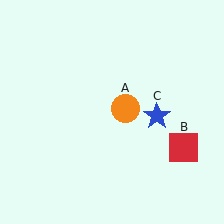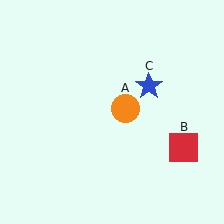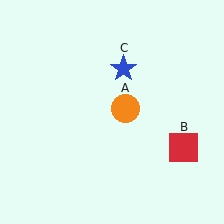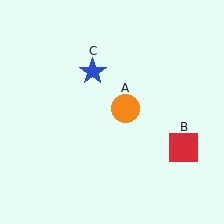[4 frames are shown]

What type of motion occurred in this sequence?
The blue star (object C) rotated counterclockwise around the center of the scene.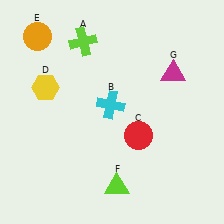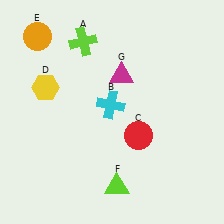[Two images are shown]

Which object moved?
The magenta triangle (G) moved left.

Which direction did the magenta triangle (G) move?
The magenta triangle (G) moved left.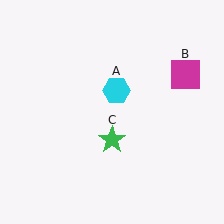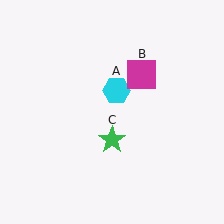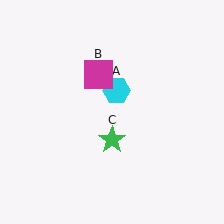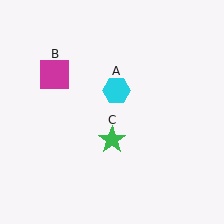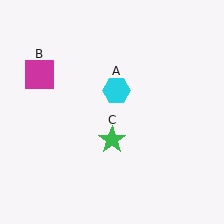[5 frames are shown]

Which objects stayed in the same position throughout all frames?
Cyan hexagon (object A) and green star (object C) remained stationary.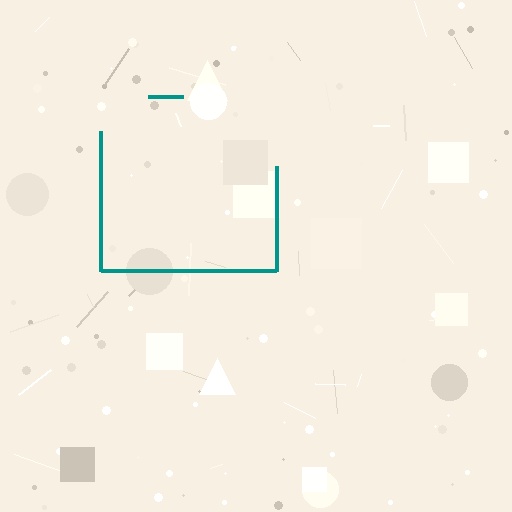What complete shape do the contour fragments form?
The contour fragments form a square.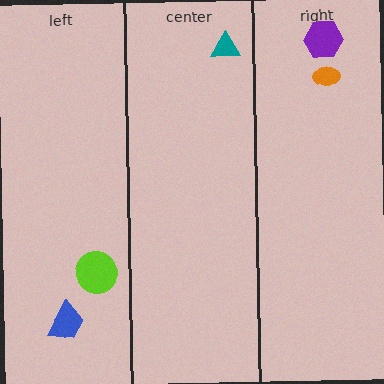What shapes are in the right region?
The purple hexagon, the orange ellipse.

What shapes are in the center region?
The teal triangle.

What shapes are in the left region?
The lime circle, the blue trapezoid.